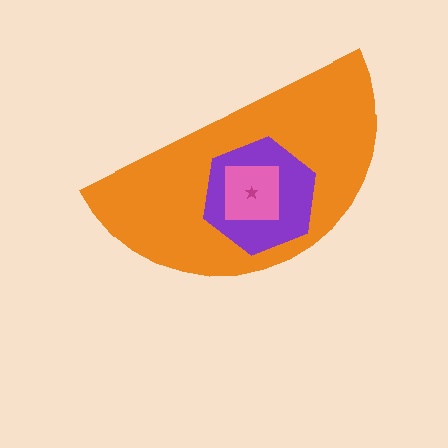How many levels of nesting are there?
4.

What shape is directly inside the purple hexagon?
The pink square.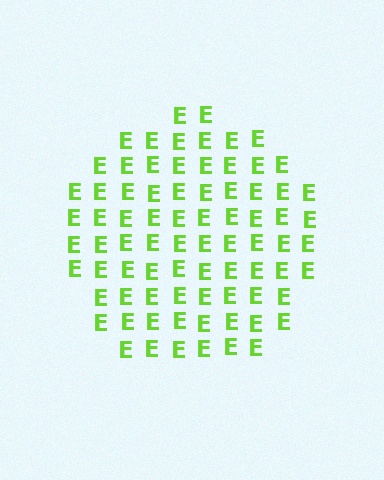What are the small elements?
The small elements are letter E's.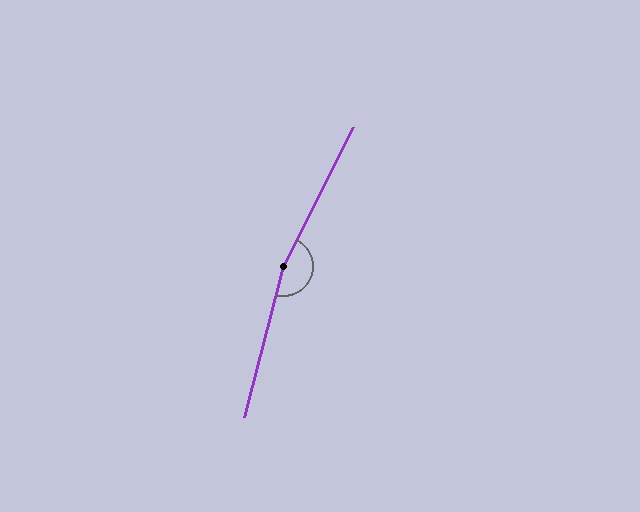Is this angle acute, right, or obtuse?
It is obtuse.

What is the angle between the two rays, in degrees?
Approximately 167 degrees.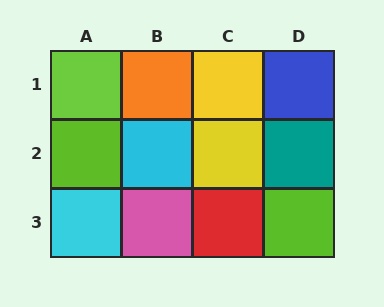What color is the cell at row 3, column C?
Red.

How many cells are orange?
1 cell is orange.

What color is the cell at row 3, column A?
Cyan.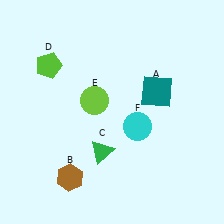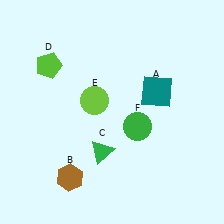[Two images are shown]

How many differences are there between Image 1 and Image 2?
There is 1 difference between the two images.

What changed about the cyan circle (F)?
In Image 1, F is cyan. In Image 2, it changed to green.